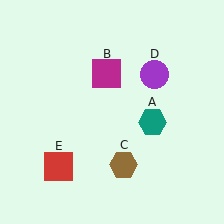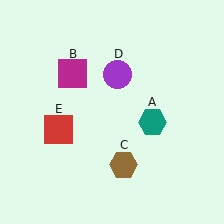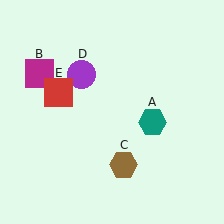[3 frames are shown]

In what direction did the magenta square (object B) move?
The magenta square (object B) moved left.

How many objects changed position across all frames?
3 objects changed position: magenta square (object B), purple circle (object D), red square (object E).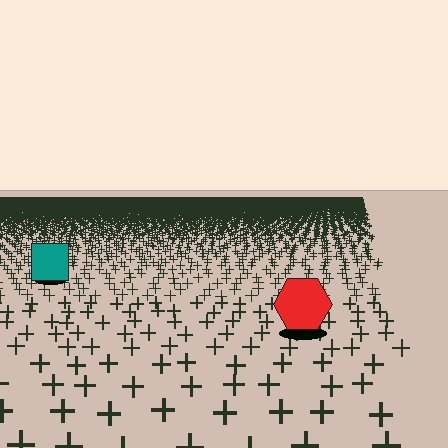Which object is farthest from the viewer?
The teal square is farthest from the viewer. It appears smaller and the ground texture around it is denser.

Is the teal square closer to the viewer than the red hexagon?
No. The red hexagon is closer — you can tell from the texture gradient: the ground texture is coarser near it.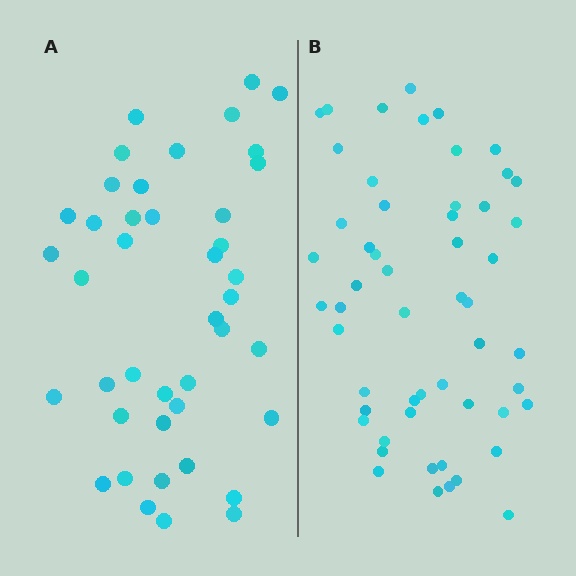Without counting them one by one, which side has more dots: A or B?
Region B (the right region) has more dots.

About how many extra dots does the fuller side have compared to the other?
Region B has roughly 12 or so more dots than region A.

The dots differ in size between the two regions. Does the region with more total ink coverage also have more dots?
No. Region A has more total ink coverage because its dots are larger, but region B actually contains more individual dots. Total area can be misleading — the number of items is what matters here.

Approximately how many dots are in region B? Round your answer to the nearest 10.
About 50 dots. (The exact count is 54, which rounds to 50.)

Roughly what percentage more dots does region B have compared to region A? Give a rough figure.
About 30% more.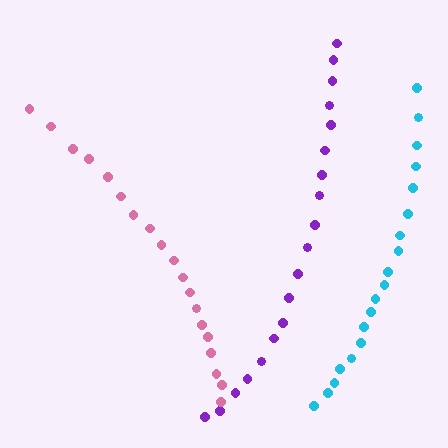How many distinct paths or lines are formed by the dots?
There are 3 distinct paths.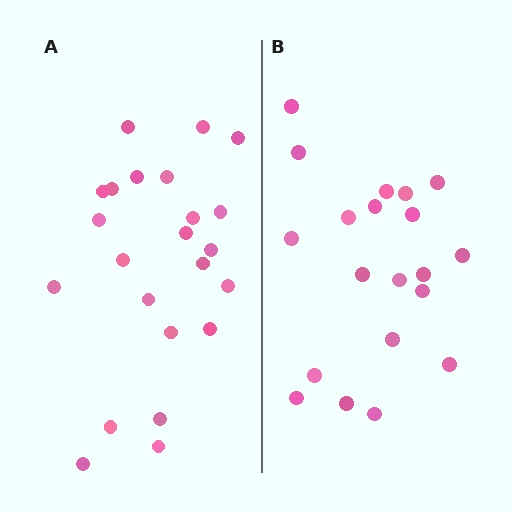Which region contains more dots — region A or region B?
Region A (the left region) has more dots.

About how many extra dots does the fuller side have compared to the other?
Region A has just a few more — roughly 2 or 3 more dots than region B.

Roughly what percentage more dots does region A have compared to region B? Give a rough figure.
About 15% more.